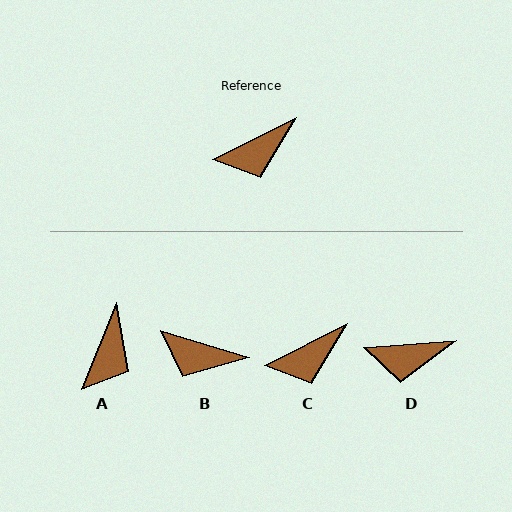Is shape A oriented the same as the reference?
No, it is off by about 41 degrees.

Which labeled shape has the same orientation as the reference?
C.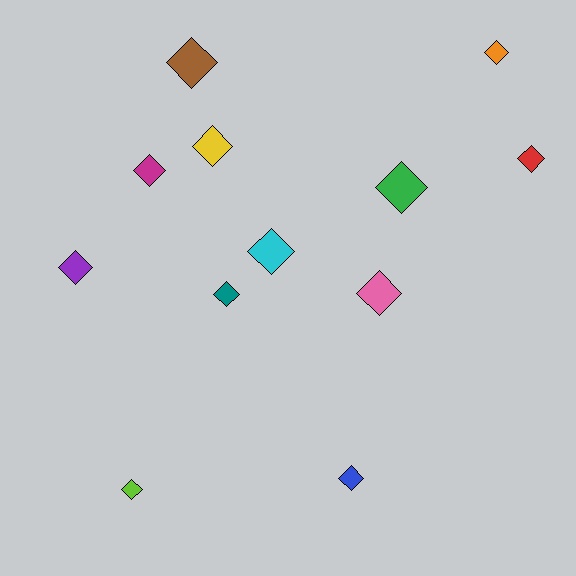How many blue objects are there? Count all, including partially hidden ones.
There is 1 blue object.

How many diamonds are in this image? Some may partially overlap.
There are 12 diamonds.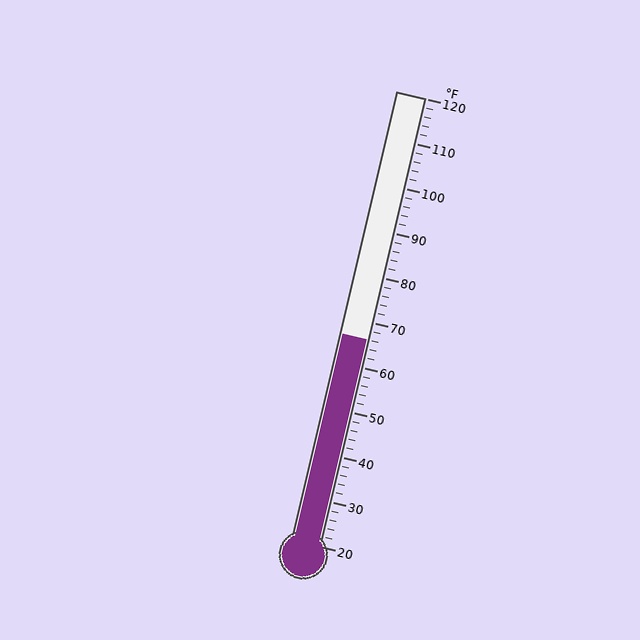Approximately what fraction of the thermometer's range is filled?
The thermometer is filled to approximately 45% of its range.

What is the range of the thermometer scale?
The thermometer scale ranges from 20°F to 120°F.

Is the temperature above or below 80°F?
The temperature is below 80°F.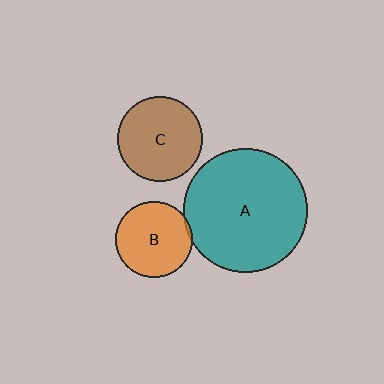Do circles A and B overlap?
Yes.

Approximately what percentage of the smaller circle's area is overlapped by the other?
Approximately 5%.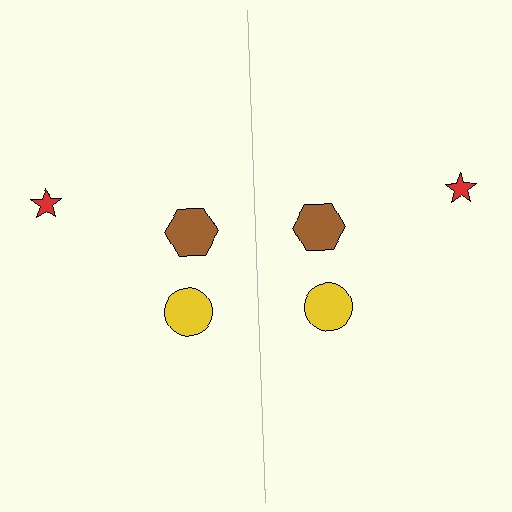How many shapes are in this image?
There are 6 shapes in this image.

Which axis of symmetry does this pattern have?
The pattern has a vertical axis of symmetry running through the center of the image.